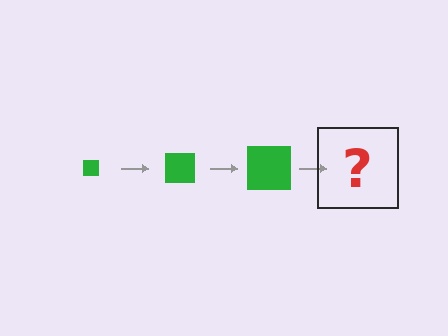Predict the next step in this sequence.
The next step is a green square, larger than the previous one.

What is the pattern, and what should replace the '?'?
The pattern is that the square gets progressively larger each step. The '?' should be a green square, larger than the previous one.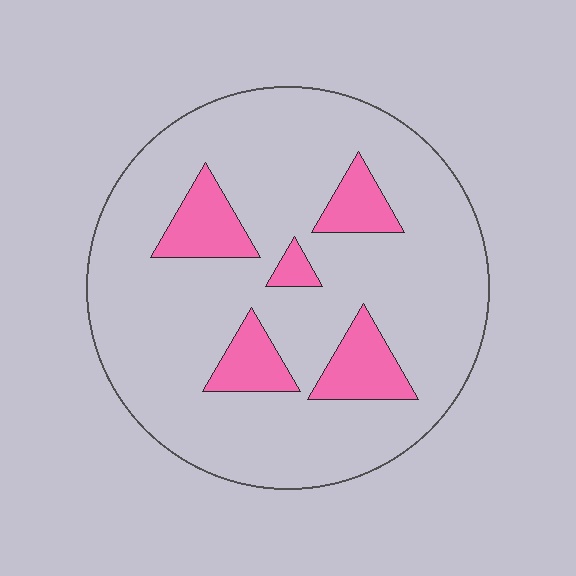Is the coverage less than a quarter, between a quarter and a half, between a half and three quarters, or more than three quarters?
Less than a quarter.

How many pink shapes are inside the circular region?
5.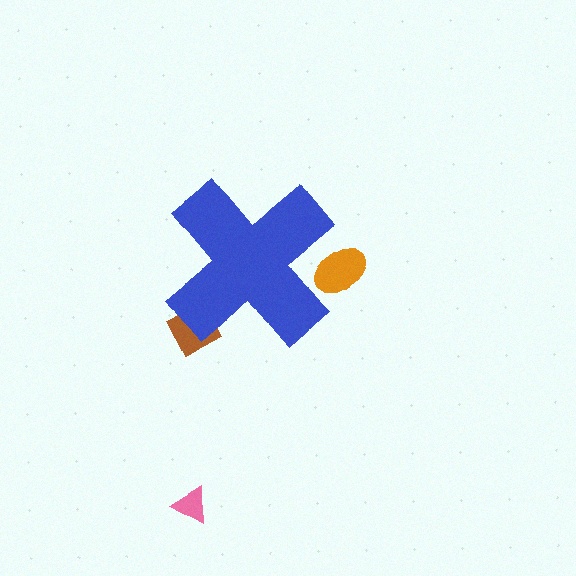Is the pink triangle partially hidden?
No, the pink triangle is fully visible.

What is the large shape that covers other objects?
A blue cross.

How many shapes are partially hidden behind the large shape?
2 shapes are partially hidden.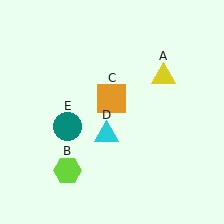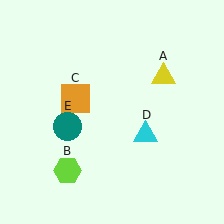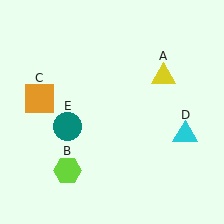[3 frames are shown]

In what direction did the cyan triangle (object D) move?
The cyan triangle (object D) moved right.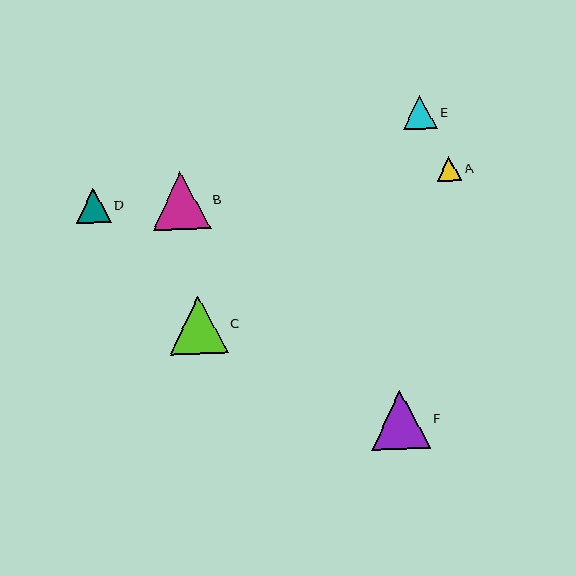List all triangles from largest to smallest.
From largest to smallest: F, C, B, D, E, A.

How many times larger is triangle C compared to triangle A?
Triangle C is approximately 2.4 times the size of triangle A.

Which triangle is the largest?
Triangle F is the largest with a size of approximately 60 pixels.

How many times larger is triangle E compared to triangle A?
Triangle E is approximately 1.4 times the size of triangle A.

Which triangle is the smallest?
Triangle A is the smallest with a size of approximately 24 pixels.